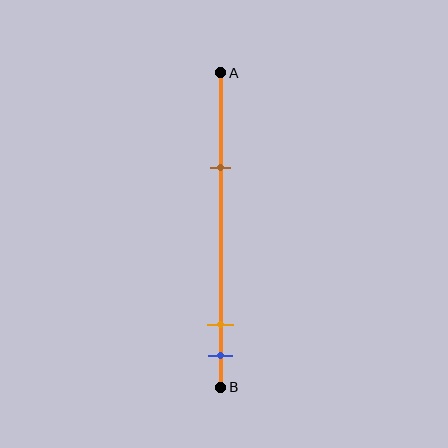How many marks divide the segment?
There are 3 marks dividing the segment.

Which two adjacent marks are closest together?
The orange and blue marks are the closest adjacent pair.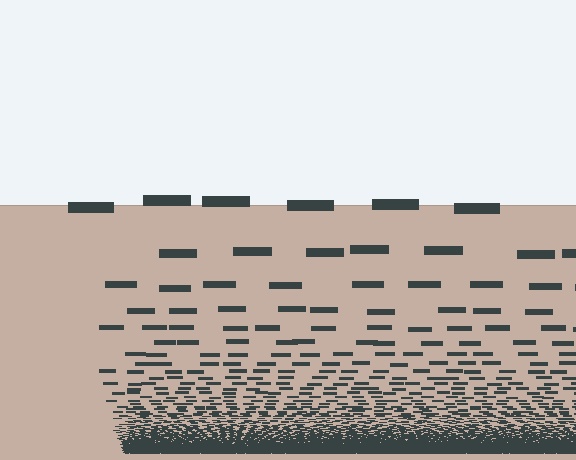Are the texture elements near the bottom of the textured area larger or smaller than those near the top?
Smaller. The gradient is inverted — elements near the bottom are smaller and denser.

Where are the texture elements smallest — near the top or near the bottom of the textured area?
Near the bottom.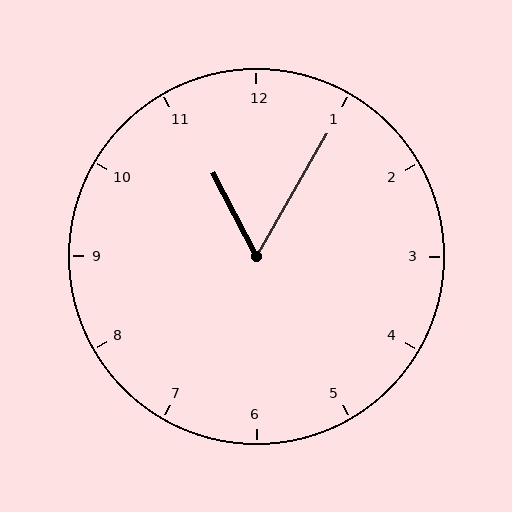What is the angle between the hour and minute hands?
Approximately 58 degrees.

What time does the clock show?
11:05.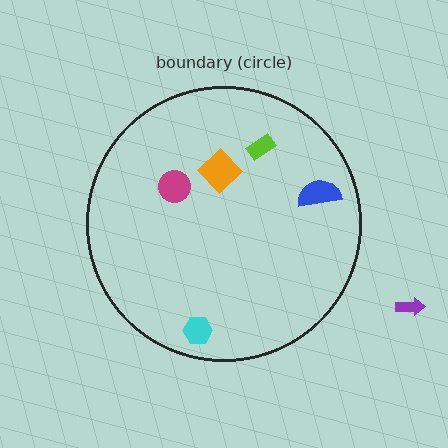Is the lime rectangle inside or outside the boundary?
Inside.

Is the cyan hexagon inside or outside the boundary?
Inside.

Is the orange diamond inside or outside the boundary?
Inside.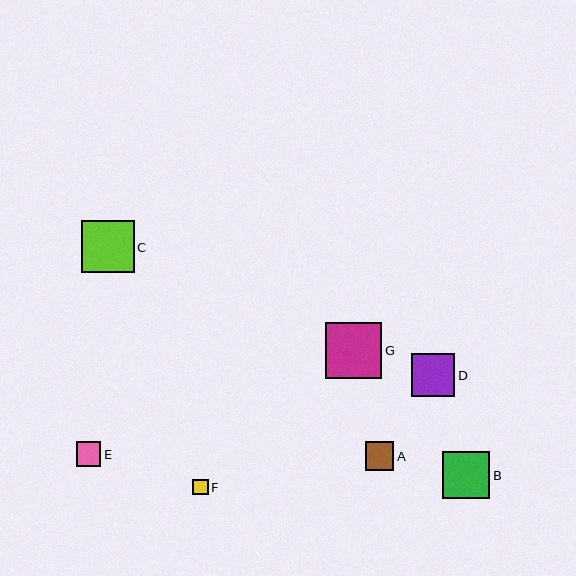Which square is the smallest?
Square F is the smallest with a size of approximately 16 pixels.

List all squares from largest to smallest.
From largest to smallest: G, C, B, D, A, E, F.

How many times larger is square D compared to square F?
Square D is approximately 2.7 times the size of square F.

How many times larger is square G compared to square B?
Square G is approximately 1.2 times the size of square B.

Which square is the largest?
Square G is the largest with a size of approximately 57 pixels.